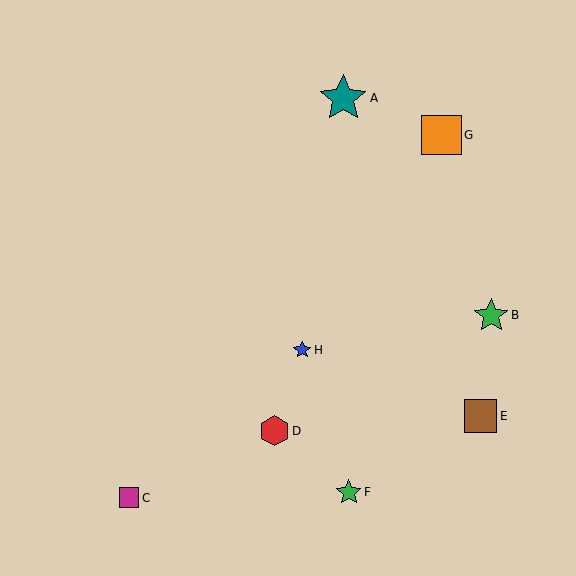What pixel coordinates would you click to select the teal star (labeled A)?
Click at (343, 98) to select the teal star A.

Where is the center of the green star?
The center of the green star is at (349, 492).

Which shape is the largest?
The teal star (labeled A) is the largest.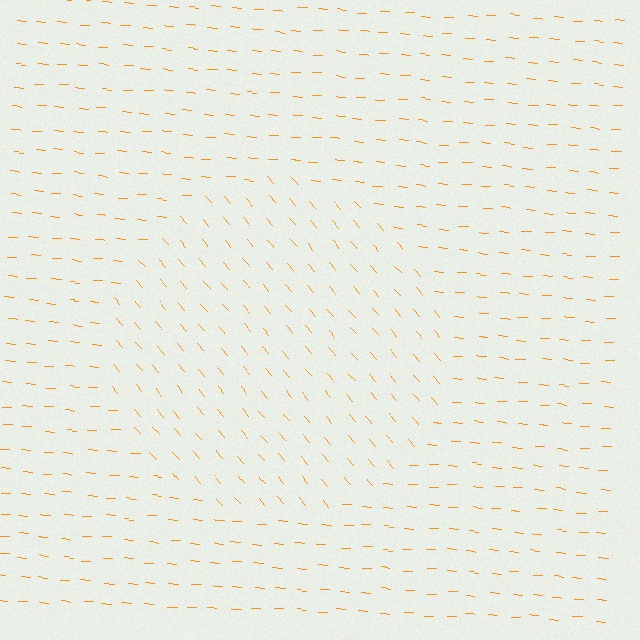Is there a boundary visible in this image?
Yes, there is a texture boundary formed by a change in line orientation.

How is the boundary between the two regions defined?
The boundary is defined purely by a change in line orientation (approximately 45 degrees difference). All lines are the same color and thickness.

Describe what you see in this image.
The image is filled with small orange line segments. A circle region in the image has lines oriented differently from the surrounding lines, creating a visible texture boundary.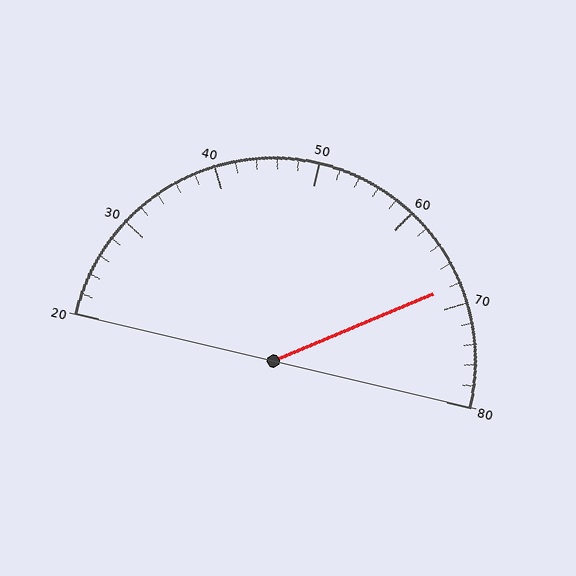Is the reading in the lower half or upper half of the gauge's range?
The reading is in the upper half of the range (20 to 80).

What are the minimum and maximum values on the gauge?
The gauge ranges from 20 to 80.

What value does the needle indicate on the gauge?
The needle indicates approximately 68.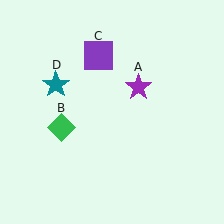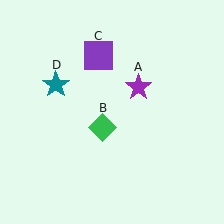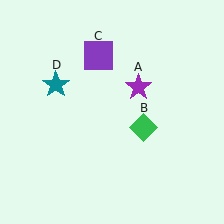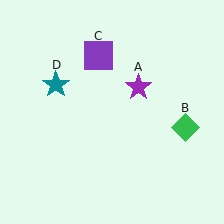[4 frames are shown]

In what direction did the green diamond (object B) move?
The green diamond (object B) moved right.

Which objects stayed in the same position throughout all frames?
Purple star (object A) and purple square (object C) and teal star (object D) remained stationary.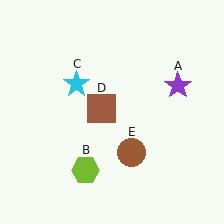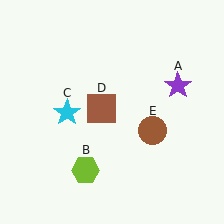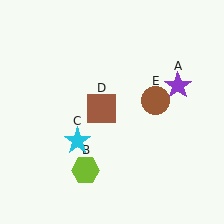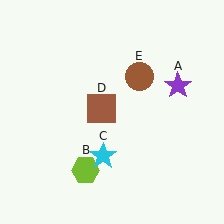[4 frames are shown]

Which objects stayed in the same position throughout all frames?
Purple star (object A) and lime hexagon (object B) and brown square (object D) remained stationary.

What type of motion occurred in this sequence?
The cyan star (object C), brown circle (object E) rotated counterclockwise around the center of the scene.